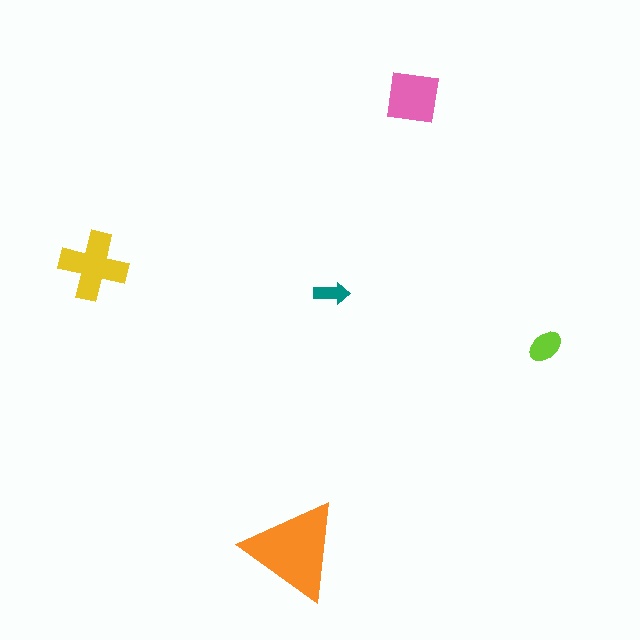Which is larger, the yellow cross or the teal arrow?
The yellow cross.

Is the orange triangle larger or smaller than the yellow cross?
Larger.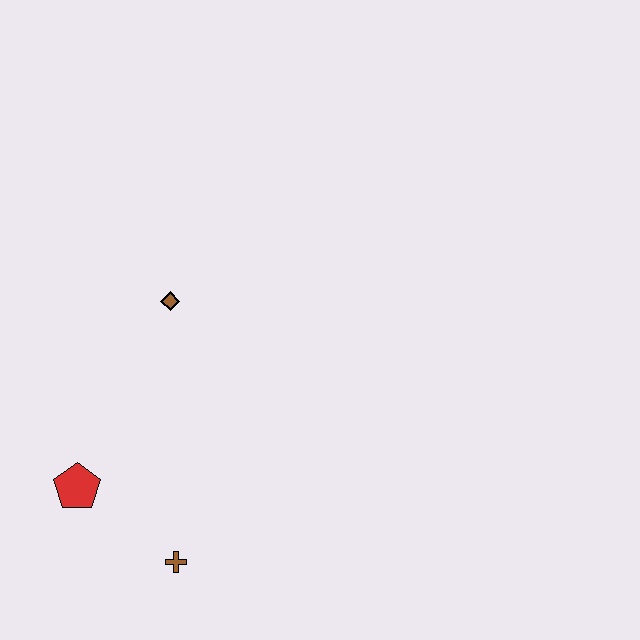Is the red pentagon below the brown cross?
No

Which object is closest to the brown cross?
The red pentagon is closest to the brown cross.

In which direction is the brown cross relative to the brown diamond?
The brown cross is below the brown diamond.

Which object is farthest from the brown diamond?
The brown cross is farthest from the brown diamond.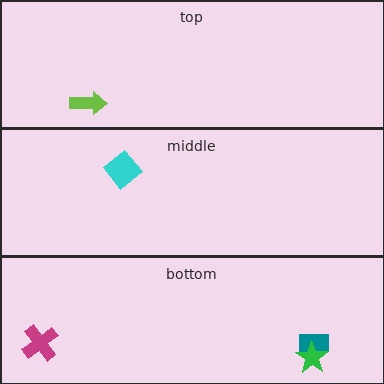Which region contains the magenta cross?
The bottom region.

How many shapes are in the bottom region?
3.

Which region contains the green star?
The bottom region.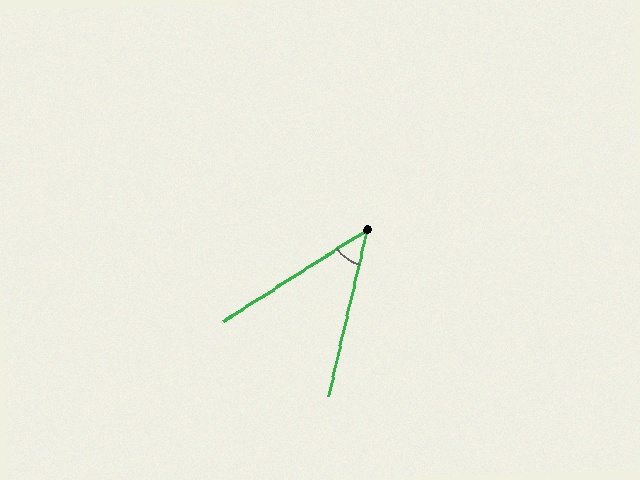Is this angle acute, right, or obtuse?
It is acute.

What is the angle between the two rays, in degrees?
Approximately 44 degrees.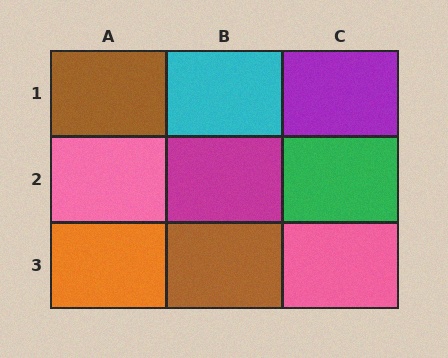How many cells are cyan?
1 cell is cyan.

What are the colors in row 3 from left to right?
Orange, brown, pink.